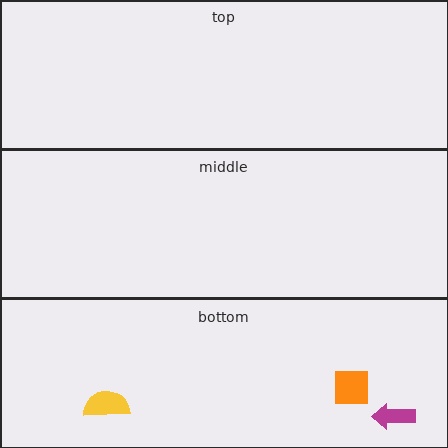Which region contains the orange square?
The bottom region.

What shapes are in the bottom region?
The magenta arrow, the orange square, the yellow semicircle.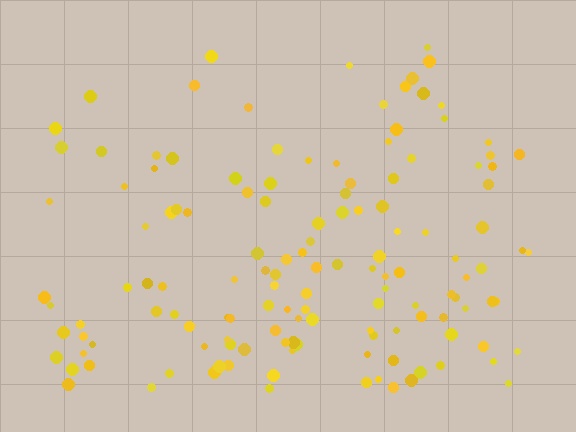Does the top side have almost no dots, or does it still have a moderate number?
Still a moderate number, just noticeably fewer than the bottom.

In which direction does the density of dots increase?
From top to bottom, with the bottom side densest.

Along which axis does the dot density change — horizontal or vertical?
Vertical.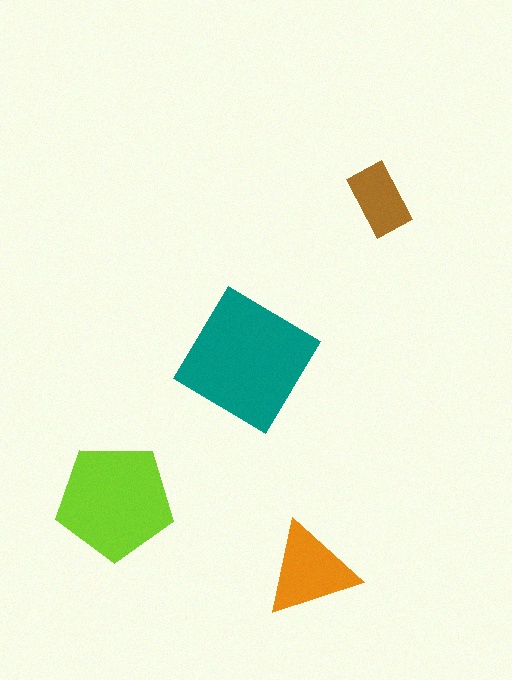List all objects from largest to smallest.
The teal diamond, the lime pentagon, the orange triangle, the brown rectangle.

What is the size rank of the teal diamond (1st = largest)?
1st.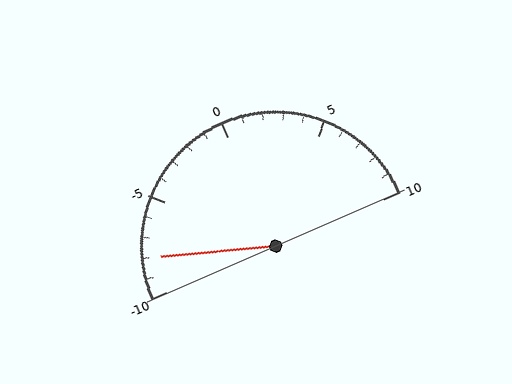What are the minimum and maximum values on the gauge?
The gauge ranges from -10 to 10.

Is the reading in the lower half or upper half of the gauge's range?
The reading is in the lower half of the range (-10 to 10).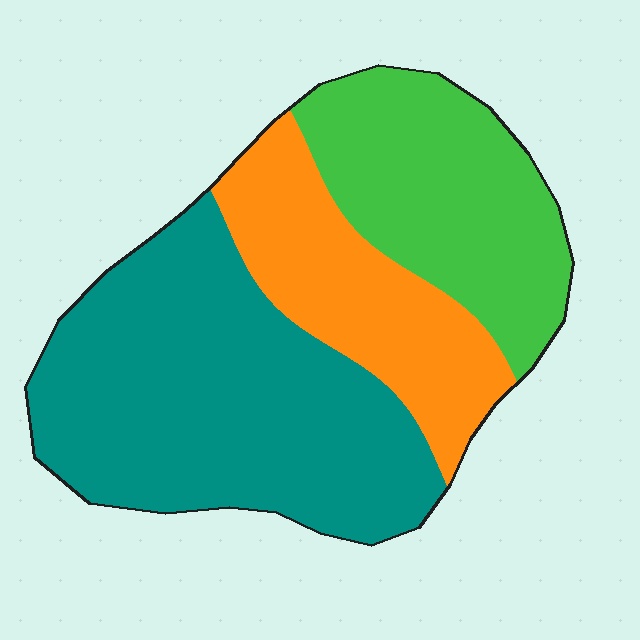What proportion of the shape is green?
Green covers 28% of the shape.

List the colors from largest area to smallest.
From largest to smallest: teal, green, orange.